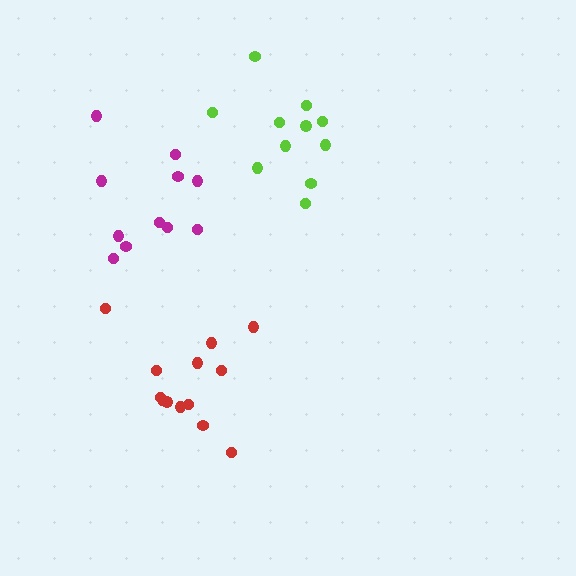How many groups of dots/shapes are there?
There are 3 groups.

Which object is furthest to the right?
The lime cluster is rightmost.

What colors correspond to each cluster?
The clusters are colored: magenta, red, lime.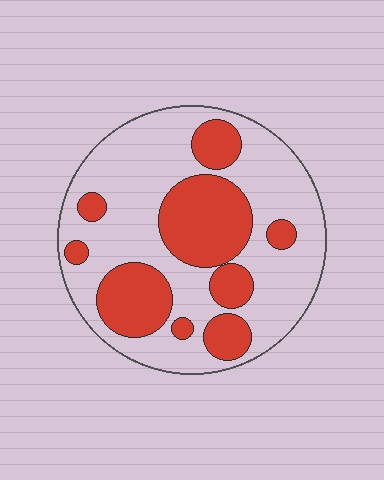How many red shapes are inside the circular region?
9.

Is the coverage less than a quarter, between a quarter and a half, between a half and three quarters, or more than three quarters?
Between a quarter and a half.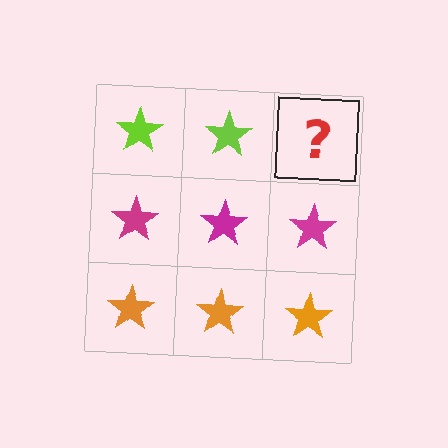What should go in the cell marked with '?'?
The missing cell should contain a lime star.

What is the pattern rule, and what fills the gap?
The rule is that each row has a consistent color. The gap should be filled with a lime star.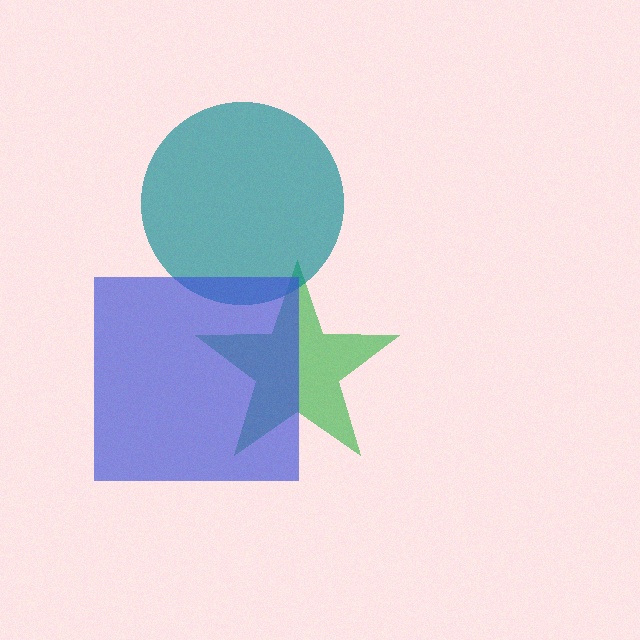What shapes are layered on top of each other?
The layered shapes are: a green star, a teal circle, a blue square.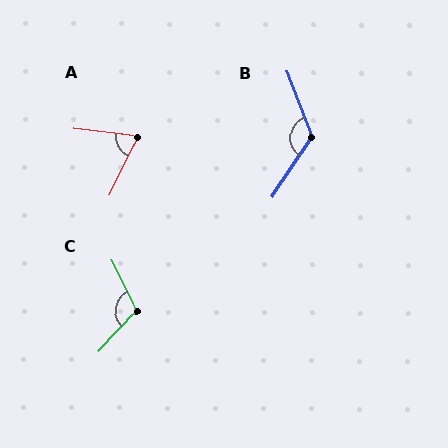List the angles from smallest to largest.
A (71°), C (111°), B (126°).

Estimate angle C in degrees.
Approximately 111 degrees.